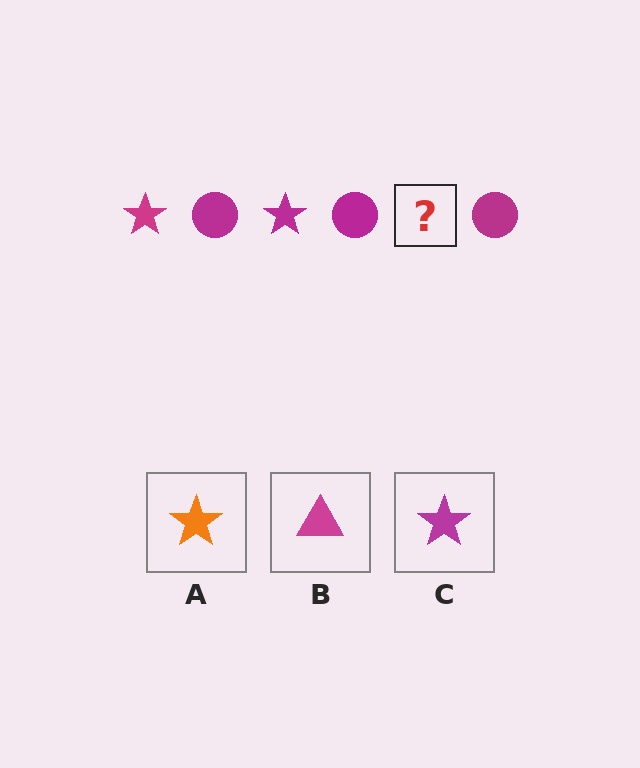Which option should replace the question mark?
Option C.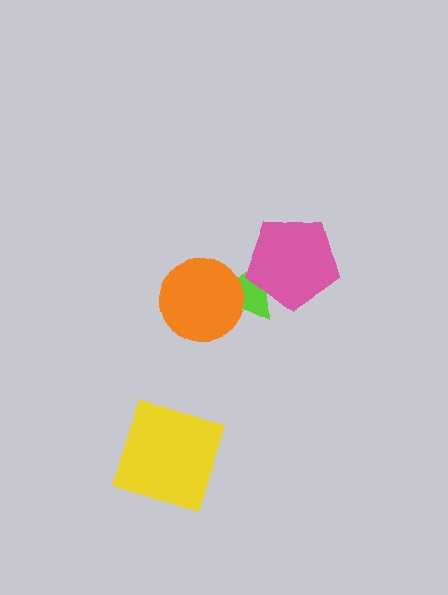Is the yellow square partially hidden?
No, no other shape covers it.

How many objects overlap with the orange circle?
1 object overlaps with the orange circle.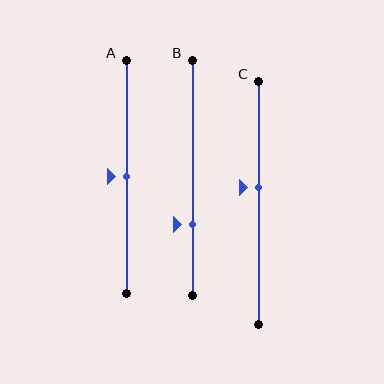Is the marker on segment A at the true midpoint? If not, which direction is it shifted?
Yes, the marker on segment A is at the true midpoint.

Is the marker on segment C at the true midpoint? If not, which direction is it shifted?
No, the marker on segment C is shifted upward by about 6% of the segment length.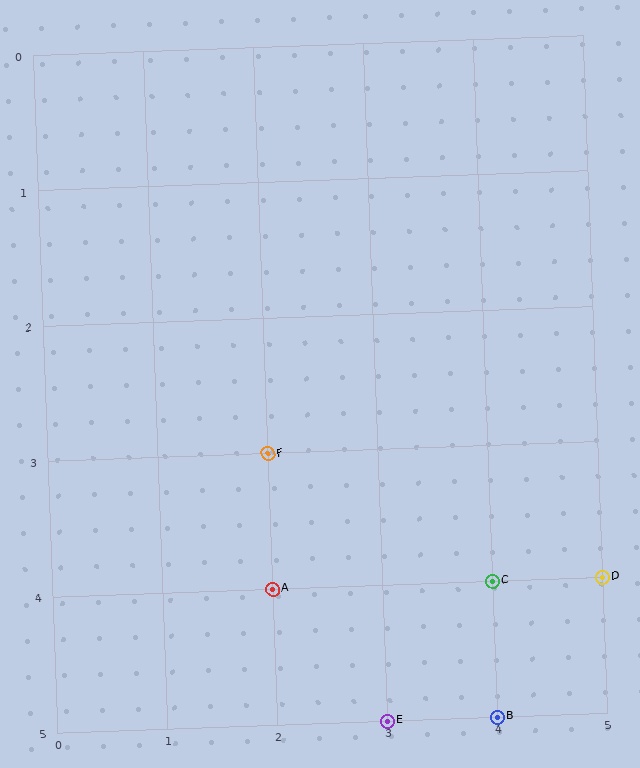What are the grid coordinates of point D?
Point D is at grid coordinates (5, 4).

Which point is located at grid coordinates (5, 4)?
Point D is at (5, 4).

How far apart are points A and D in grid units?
Points A and D are 3 columns apart.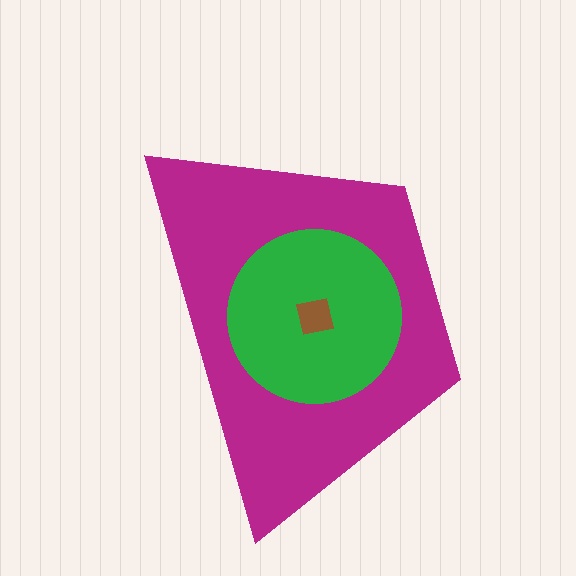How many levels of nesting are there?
3.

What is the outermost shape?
The magenta trapezoid.